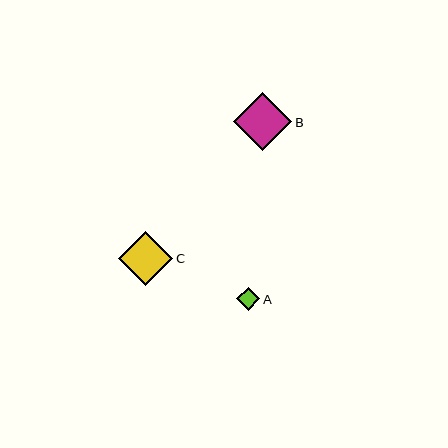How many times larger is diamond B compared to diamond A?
Diamond B is approximately 2.5 times the size of diamond A.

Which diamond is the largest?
Diamond B is the largest with a size of approximately 58 pixels.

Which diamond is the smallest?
Diamond A is the smallest with a size of approximately 23 pixels.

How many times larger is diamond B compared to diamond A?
Diamond B is approximately 2.5 times the size of diamond A.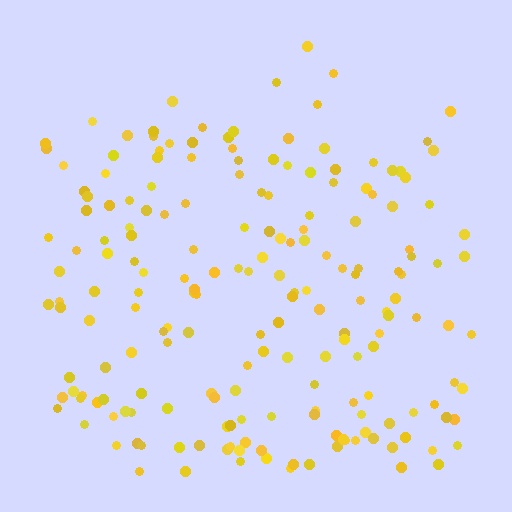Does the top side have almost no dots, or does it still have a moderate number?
Still a moderate number, just noticeably fewer than the bottom.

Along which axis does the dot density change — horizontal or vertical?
Vertical.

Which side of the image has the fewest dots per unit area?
The top.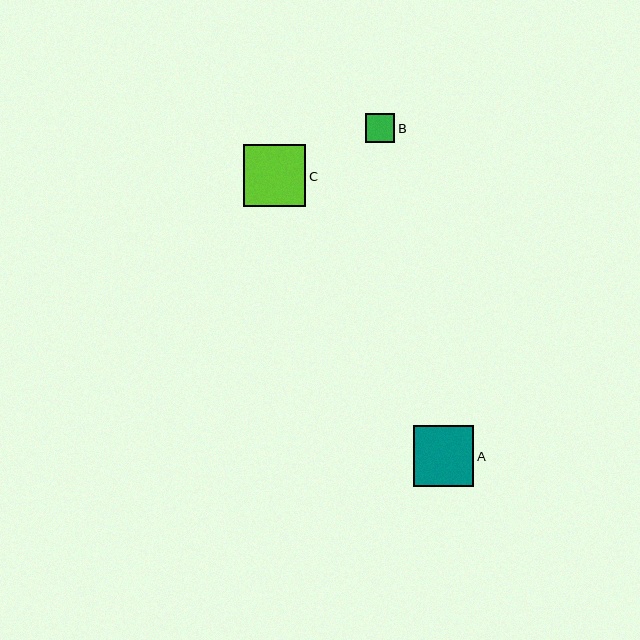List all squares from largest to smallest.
From largest to smallest: C, A, B.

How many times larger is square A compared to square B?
Square A is approximately 2.1 times the size of square B.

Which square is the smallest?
Square B is the smallest with a size of approximately 29 pixels.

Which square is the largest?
Square C is the largest with a size of approximately 62 pixels.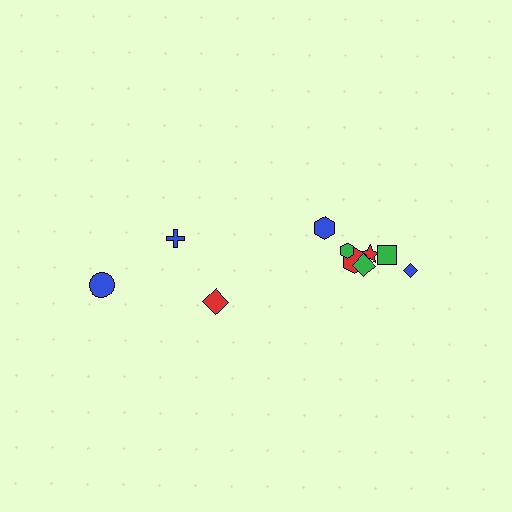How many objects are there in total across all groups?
There are 10 objects.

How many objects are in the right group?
There are 7 objects.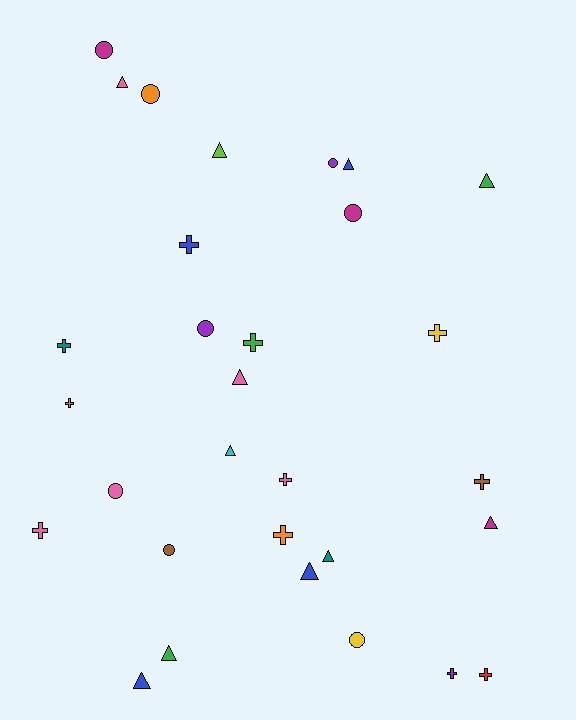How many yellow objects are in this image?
There are 2 yellow objects.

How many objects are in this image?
There are 30 objects.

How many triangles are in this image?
There are 11 triangles.